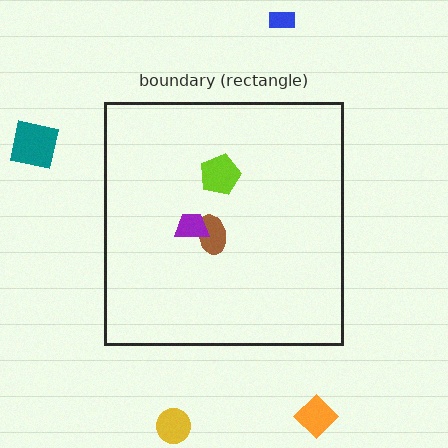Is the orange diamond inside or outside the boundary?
Outside.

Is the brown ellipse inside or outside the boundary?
Inside.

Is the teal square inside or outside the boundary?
Outside.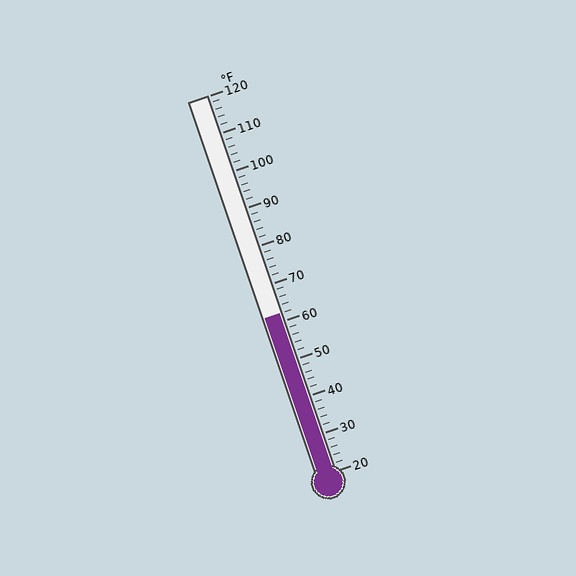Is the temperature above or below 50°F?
The temperature is above 50°F.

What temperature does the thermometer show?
The thermometer shows approximately 62°F.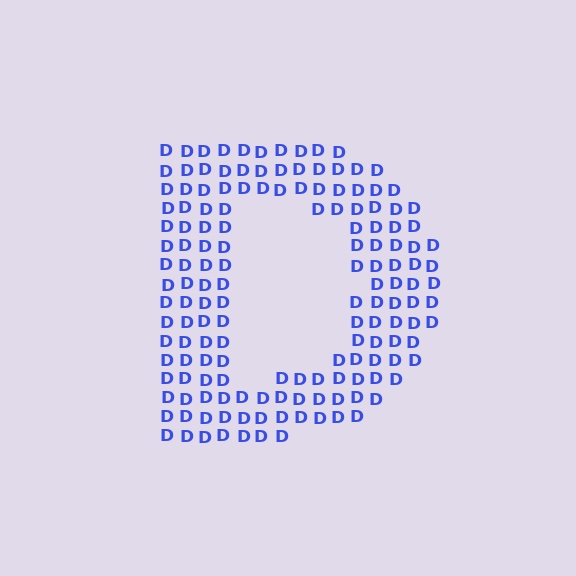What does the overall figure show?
The overall figure shows the letter D.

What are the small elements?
The small elements are letter D's.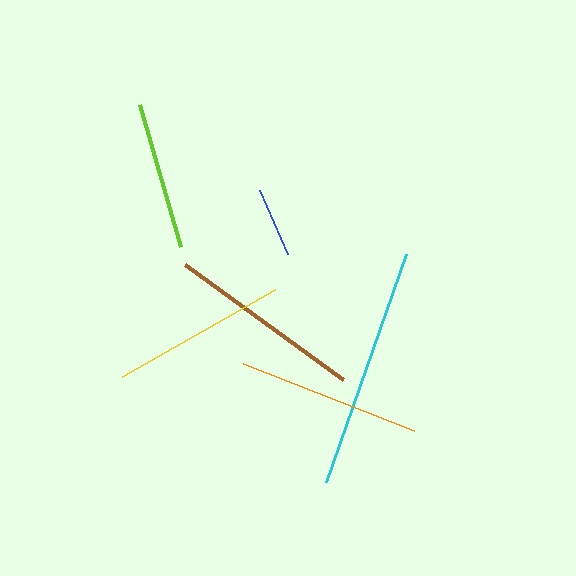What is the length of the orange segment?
The orange segment is approximately 184 pixels long.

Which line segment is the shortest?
The blue line is the shortest at approximately 70 pixels.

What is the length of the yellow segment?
The yellow segment is approximately 177 pixels long.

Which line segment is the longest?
The cyan line is the longest at approximately 242 pixels.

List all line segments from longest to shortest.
From longest to shortest: cyan, brown, orange, yellow, lime, blue.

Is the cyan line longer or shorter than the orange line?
The cyan line is longer than the orange line.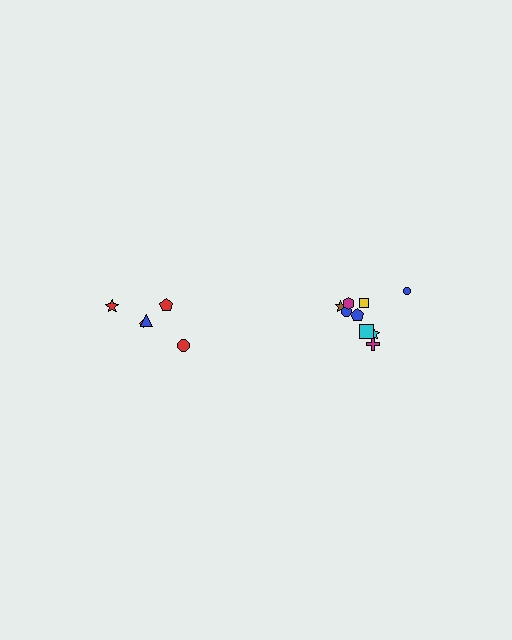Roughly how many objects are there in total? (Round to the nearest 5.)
Roughly 15 objects in total.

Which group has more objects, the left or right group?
The right group.